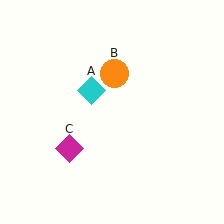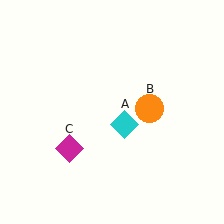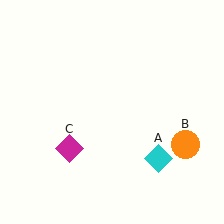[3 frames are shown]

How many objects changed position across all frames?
2 objects changed position: cyan diamond (object A), orange circle (object B).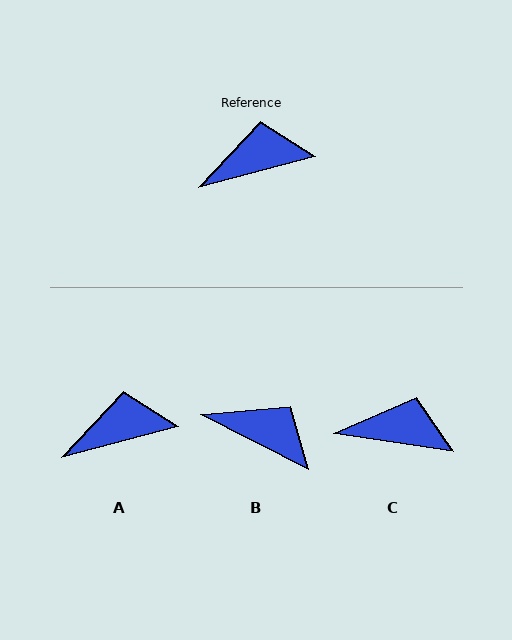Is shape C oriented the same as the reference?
No, it is off by about 23 degrees.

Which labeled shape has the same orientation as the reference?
A.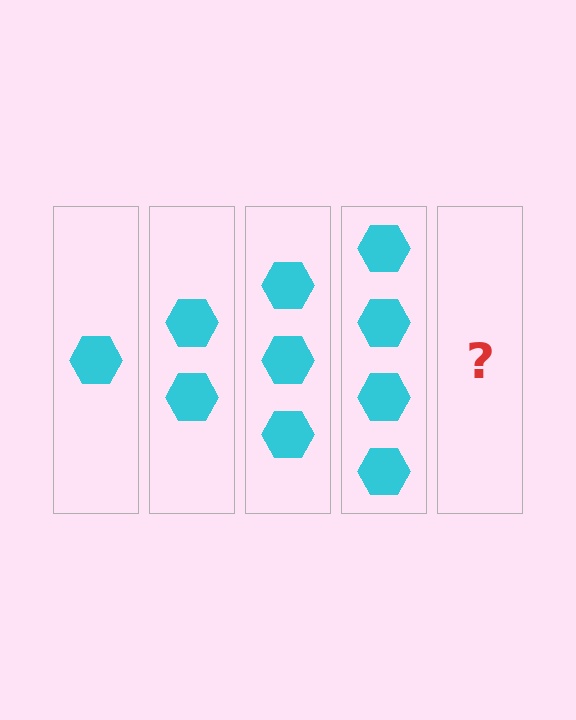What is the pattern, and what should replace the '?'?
The pattern is that each step adds one more hexagon. The '?' should be 5 hexagons.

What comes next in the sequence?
The next element should be 5 hexagons.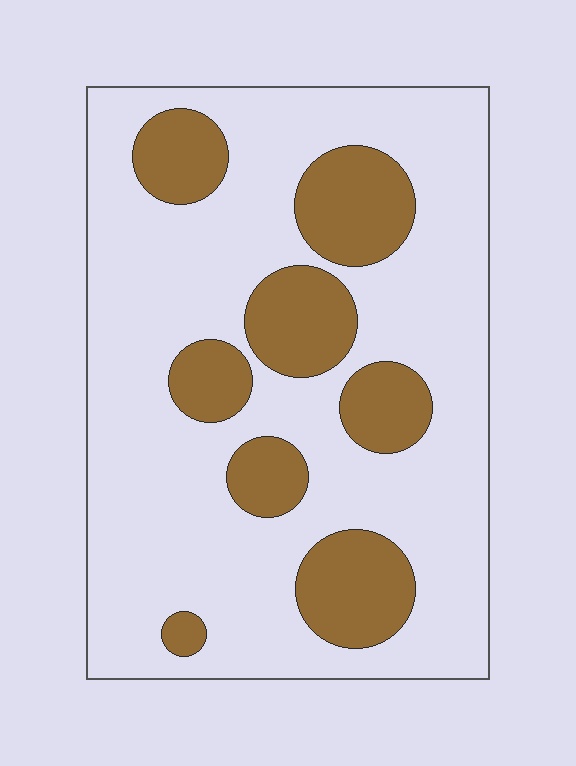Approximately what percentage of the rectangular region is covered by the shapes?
Approximately 25%.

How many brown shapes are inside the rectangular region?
8.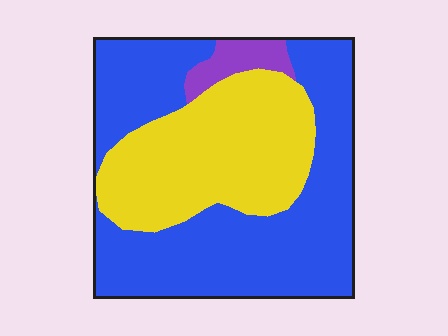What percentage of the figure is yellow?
Yellow takes up between a third and a half of the figure.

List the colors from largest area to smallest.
From largest to smallest: blue, yellow, purple.